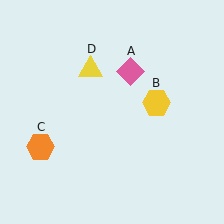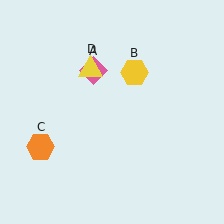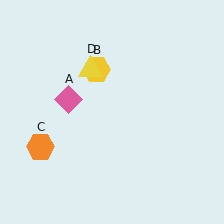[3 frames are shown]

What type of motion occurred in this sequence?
The pink diamond (object A), yellow hexagon (object B) rotated counterclockwise around the center of the scene.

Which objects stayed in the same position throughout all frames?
Orange hexagon (object C) and yellow triangle (object D) remained stationary.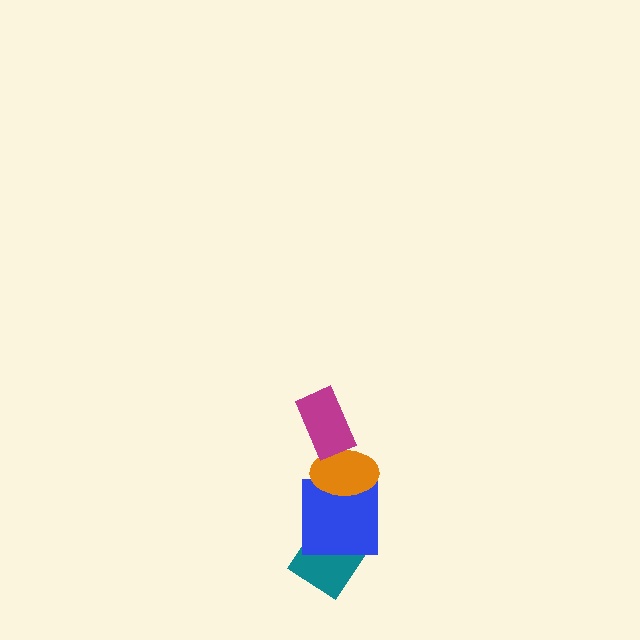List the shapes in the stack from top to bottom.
From top to bottom: the magenta rectangle, the orange ellipse, the blue square, the teal diamond.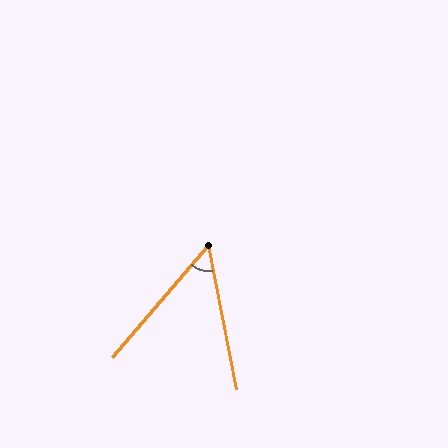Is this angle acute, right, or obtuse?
It is acute.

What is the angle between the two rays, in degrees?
Approximately 52 degrees.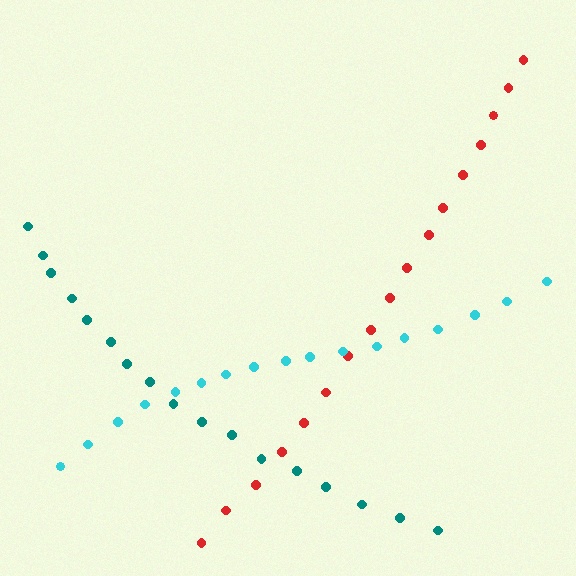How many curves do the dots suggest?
There are 3 distinct paths.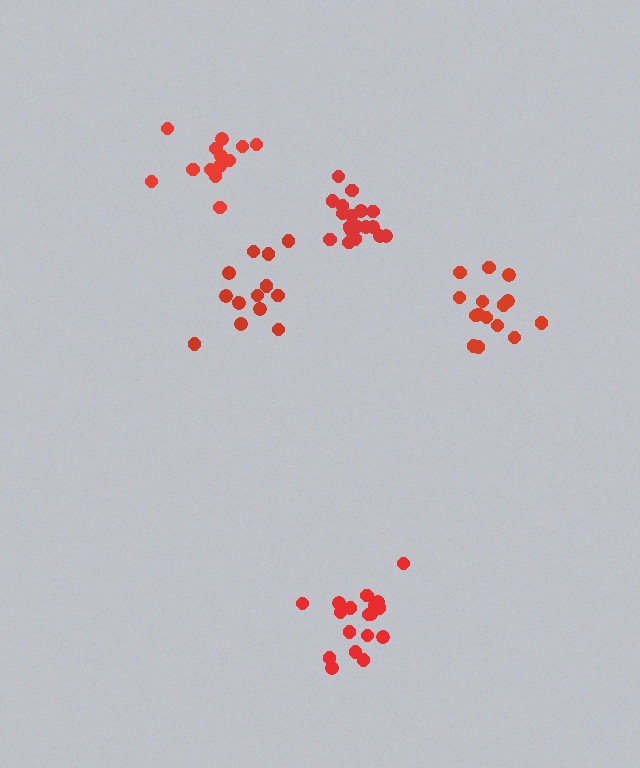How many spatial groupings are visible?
There are 5 spatial groupings.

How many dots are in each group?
Group 1: 14 dots, Group 2: 18 dots, Group 3: 14 dots, Group 4: 15 dots, Group 5: 18 dots (79 total).